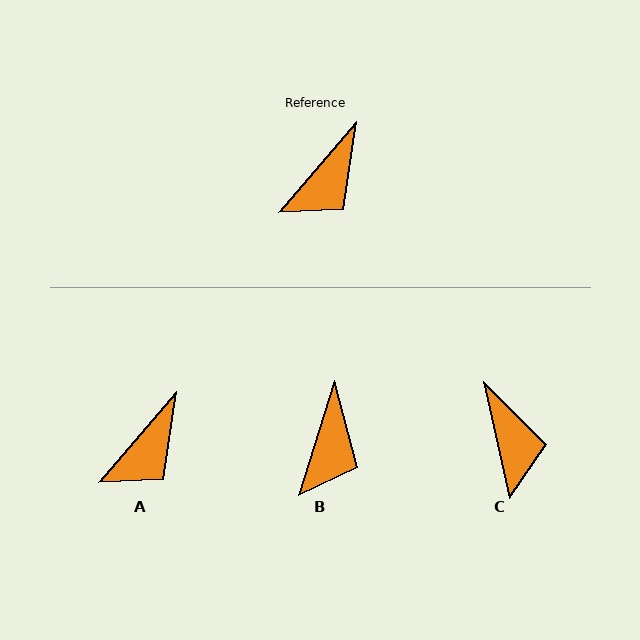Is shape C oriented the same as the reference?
No, it is off by about 53 degrees.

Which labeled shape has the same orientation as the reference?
A.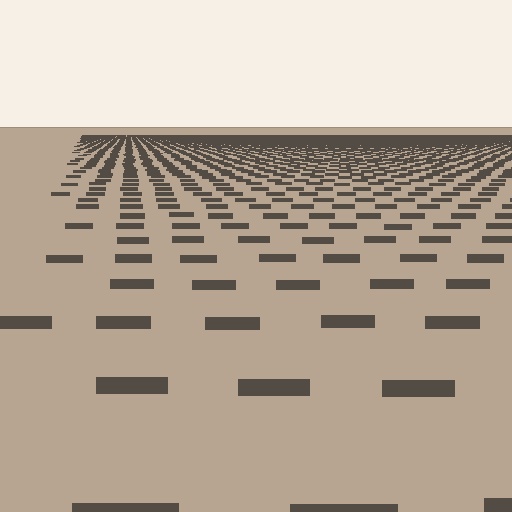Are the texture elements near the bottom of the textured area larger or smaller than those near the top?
Larger. Near the bottom, elements are closer to the viewer and appear at a bigger on-screen size.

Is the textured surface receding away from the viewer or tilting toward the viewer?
The surface is receding away from the viewer. Texture elements get smaller and denser toward the top.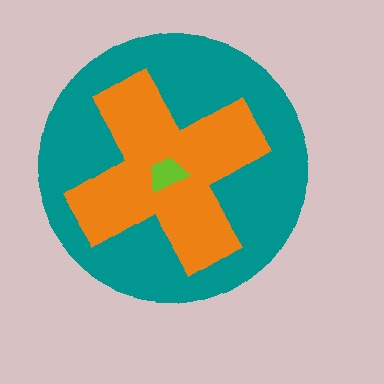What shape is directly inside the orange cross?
The lime trapezoid.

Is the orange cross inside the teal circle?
Yes.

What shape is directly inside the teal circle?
The orange cross.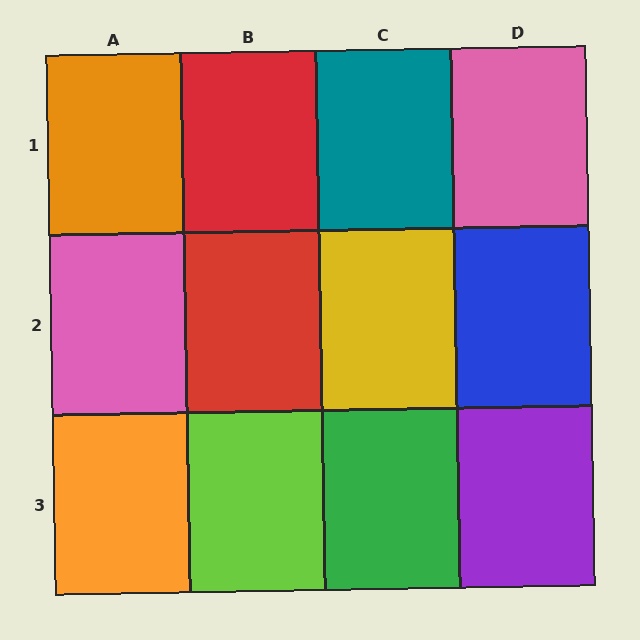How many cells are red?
2 cells are red.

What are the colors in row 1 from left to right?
Orange, red, teal, pink.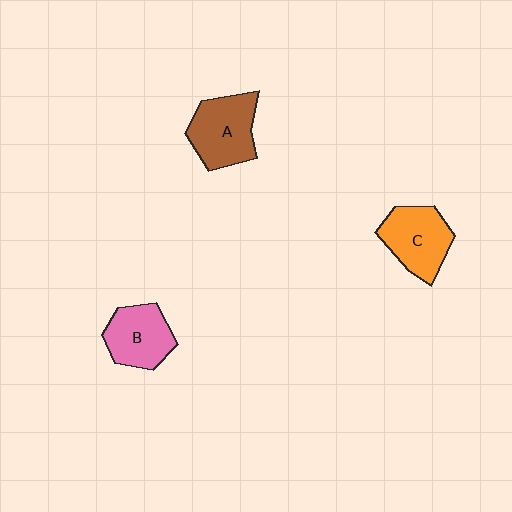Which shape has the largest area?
Shape A (brown).